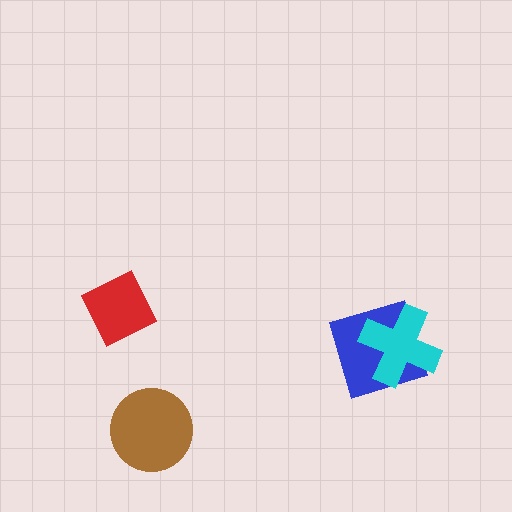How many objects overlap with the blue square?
1 object overlaps with the blue square.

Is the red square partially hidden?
No, no other shape covers it.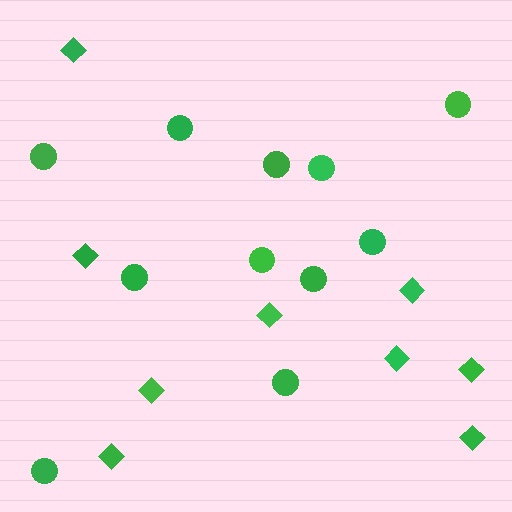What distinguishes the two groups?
There are 2 groups: one group of diamonds (9) and one group of circles (11).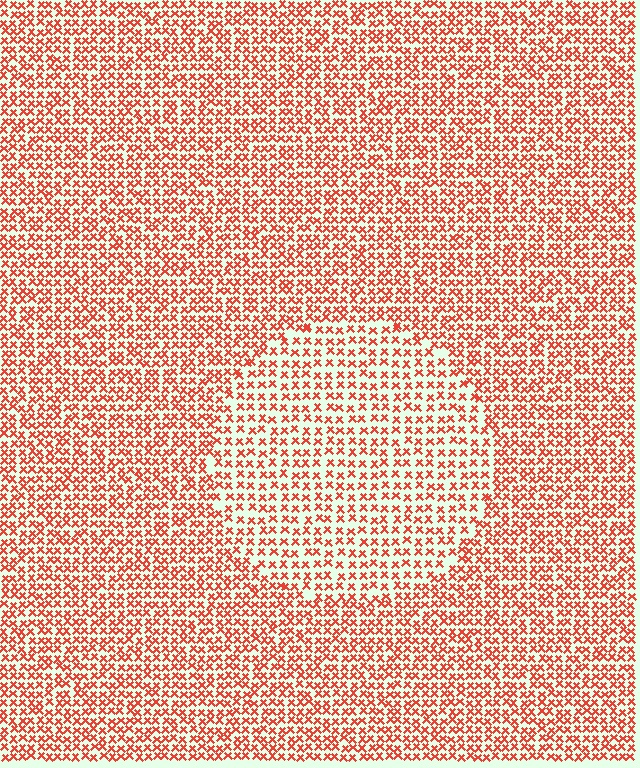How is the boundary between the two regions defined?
The boundary is defined by a change in element density (approximately 1.6x ratio). All elements are the same color, size, and shape.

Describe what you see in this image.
The image contains small red elements arranged at two different densities. A circle-shaped region is visible where the elements are less densely packed than the surrounding area.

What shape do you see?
I see a circle.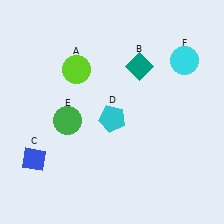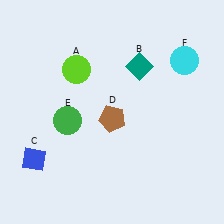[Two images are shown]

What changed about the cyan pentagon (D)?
In Image 1, D is cyan. In Image 2, it changed to brown.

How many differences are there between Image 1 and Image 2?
There is 1 difference between the two images.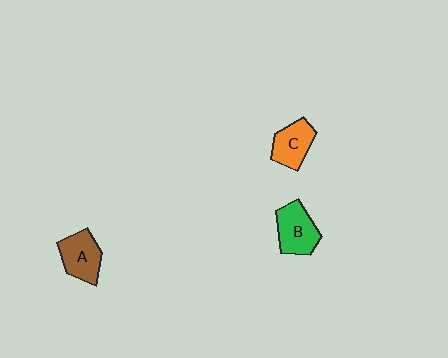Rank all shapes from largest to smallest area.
From largest to smallest: B (green), A (brown), C (orange).